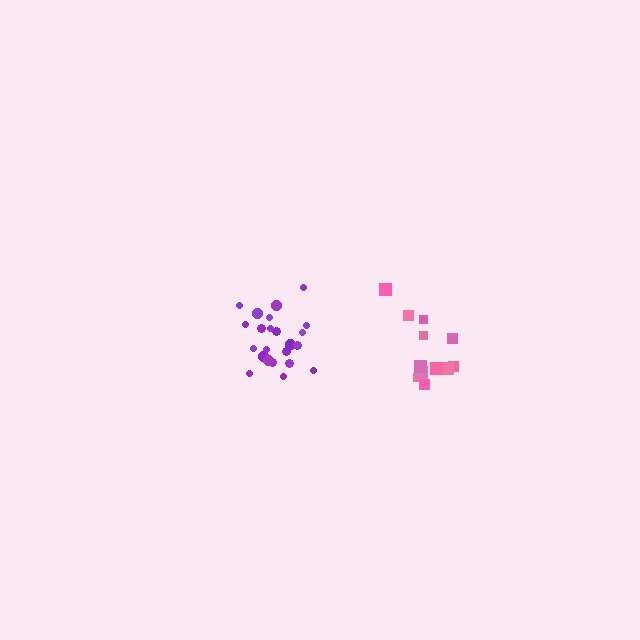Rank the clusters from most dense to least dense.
purple, pink.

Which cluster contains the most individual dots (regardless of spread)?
Purple (23).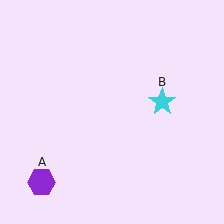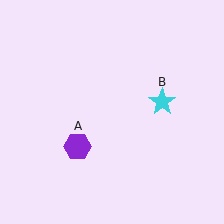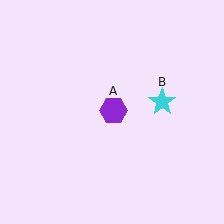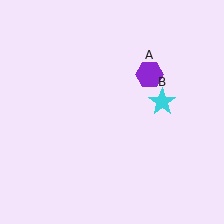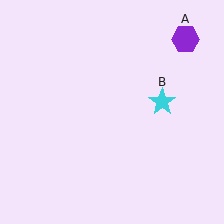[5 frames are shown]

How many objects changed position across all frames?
1 object changed position: purple hexagon (object A).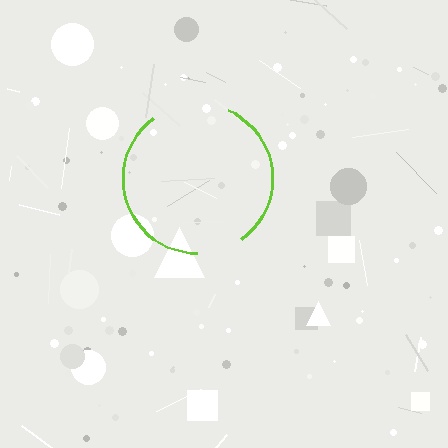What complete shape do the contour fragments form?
The contour fragments form a circle.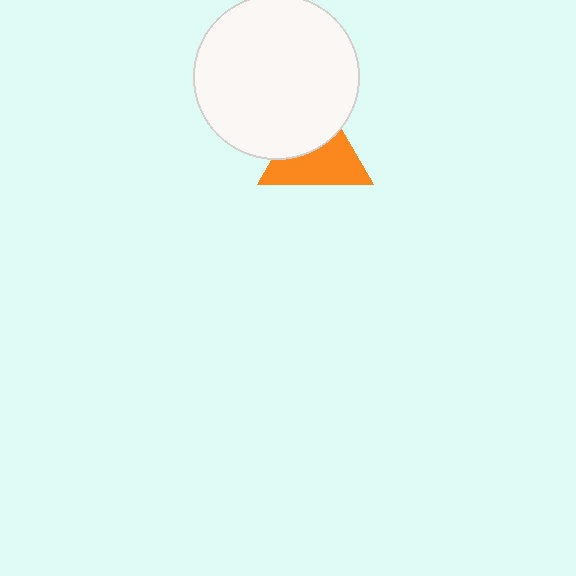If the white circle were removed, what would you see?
You would see the complete orange triangle.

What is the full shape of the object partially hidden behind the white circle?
The partially hidden object is an orange triangle.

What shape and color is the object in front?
The object in front is a white circle.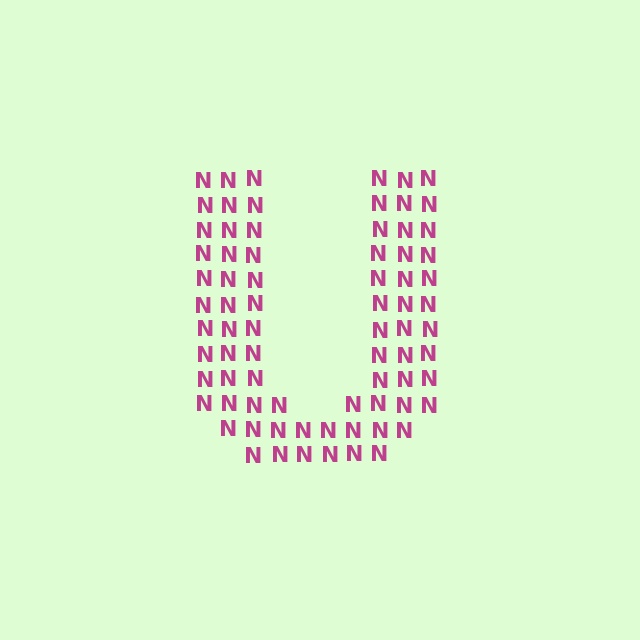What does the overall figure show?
The overall figure shows the letter U.